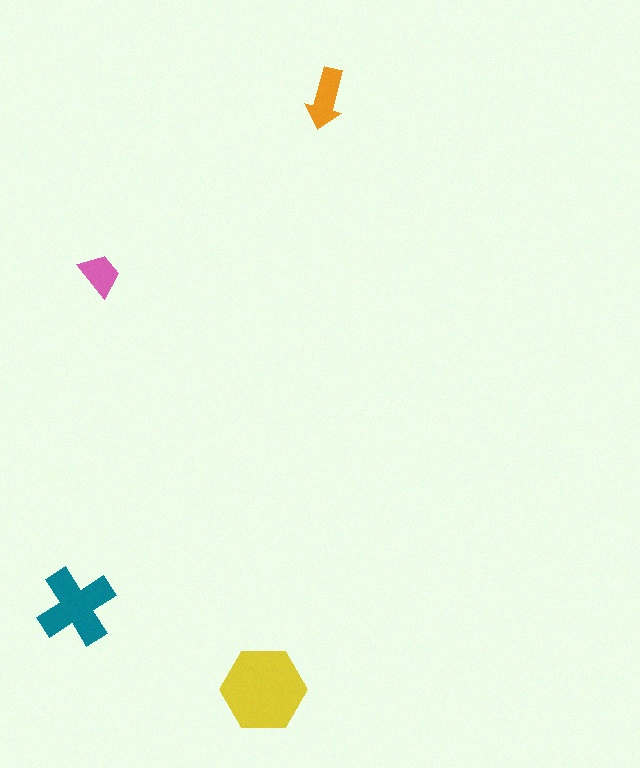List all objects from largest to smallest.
The yellow hexagon, the teal cross, the orange arrow, the pink trapezoid.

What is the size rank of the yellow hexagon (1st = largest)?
1st.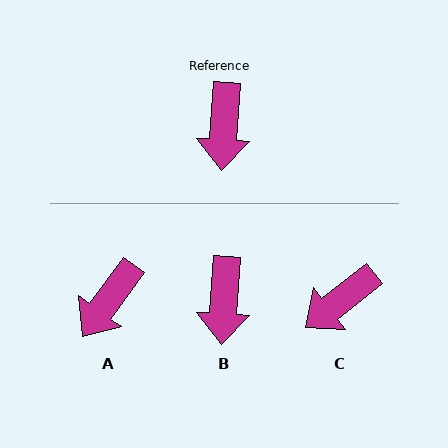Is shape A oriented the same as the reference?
No, it is off by about 32 degrees.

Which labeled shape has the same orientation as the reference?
B.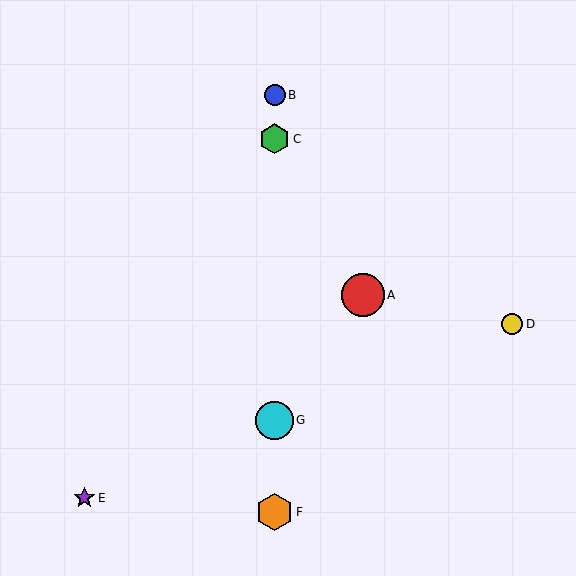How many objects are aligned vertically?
4 objects (B, C, F, G) are aligned vertically.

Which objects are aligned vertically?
Objects B, C, F, G are aligned vertically.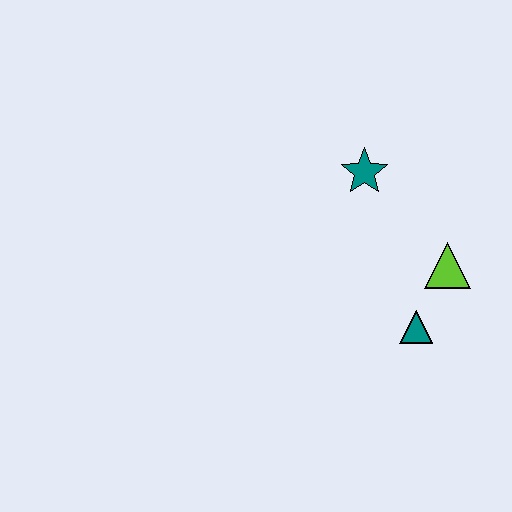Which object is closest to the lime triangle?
The teal triangle is closest to the lime triangle.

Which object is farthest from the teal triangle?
The teal star is farthest from the teal triangle.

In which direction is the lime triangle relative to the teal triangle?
The lime triangle is above the teal triangle.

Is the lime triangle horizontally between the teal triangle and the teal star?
No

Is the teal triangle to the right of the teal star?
Yes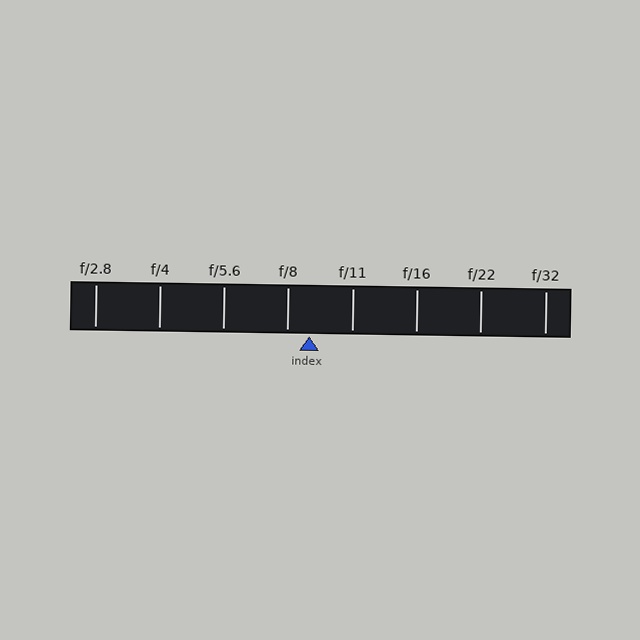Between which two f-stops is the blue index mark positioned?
The index mark is between f/8 and f/11.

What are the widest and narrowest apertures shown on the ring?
The widest aperture shown is f/2.8 and the narrowest is f/32.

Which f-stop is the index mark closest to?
The index mark is closest to f/8.